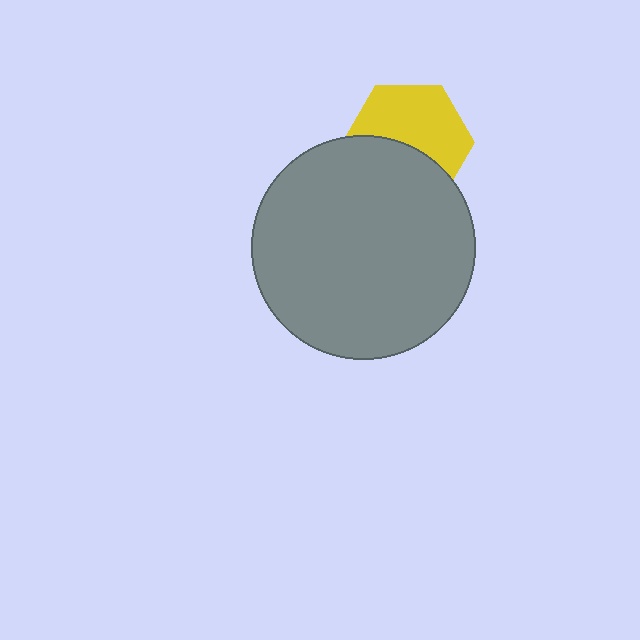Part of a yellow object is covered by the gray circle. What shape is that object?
It is a hexagon.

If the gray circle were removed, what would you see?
You would see the complete yellow hexagon.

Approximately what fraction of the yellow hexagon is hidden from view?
Roughly 43% of the yellow hexagon is hidden behind the gray circle.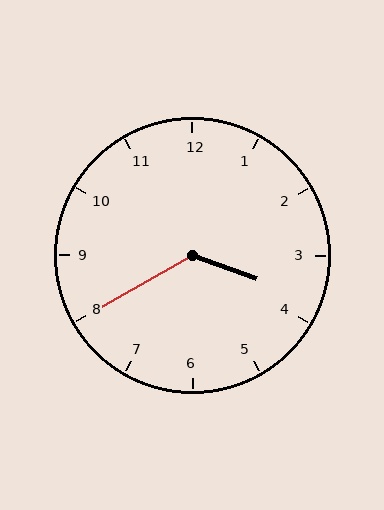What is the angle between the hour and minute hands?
Approximately 130 degrees.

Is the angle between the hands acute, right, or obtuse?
It is obtuse.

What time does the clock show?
3:40.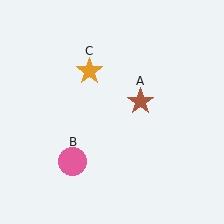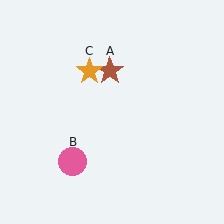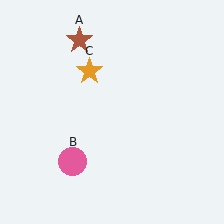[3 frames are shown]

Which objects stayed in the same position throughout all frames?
Pink circle (object B) and orange star (object C) remained stationary.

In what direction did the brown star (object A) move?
The brown star (object A) moved up and to the left.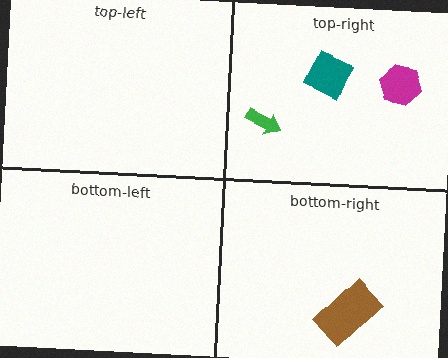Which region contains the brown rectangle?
The bottom-right region.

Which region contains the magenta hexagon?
The top-right region.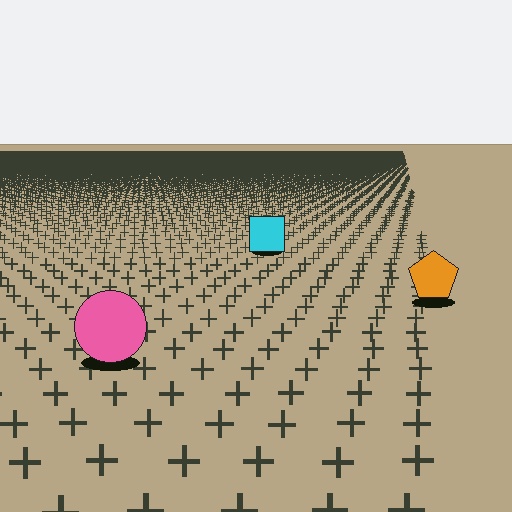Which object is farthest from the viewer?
The cyan square is farthest from the viewer. It appears smaller and the ground texture around it is denser.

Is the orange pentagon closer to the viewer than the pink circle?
No. The pink circle is closer — you can tell from the texture gradient: the ground texture is coarser near it.